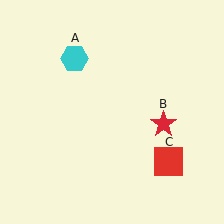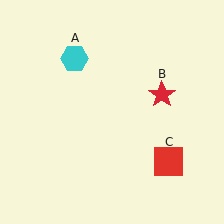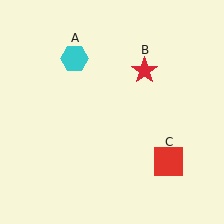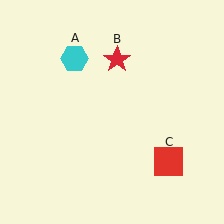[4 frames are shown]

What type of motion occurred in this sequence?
The red star (object B) rotated counterclockwise around the center of the scene.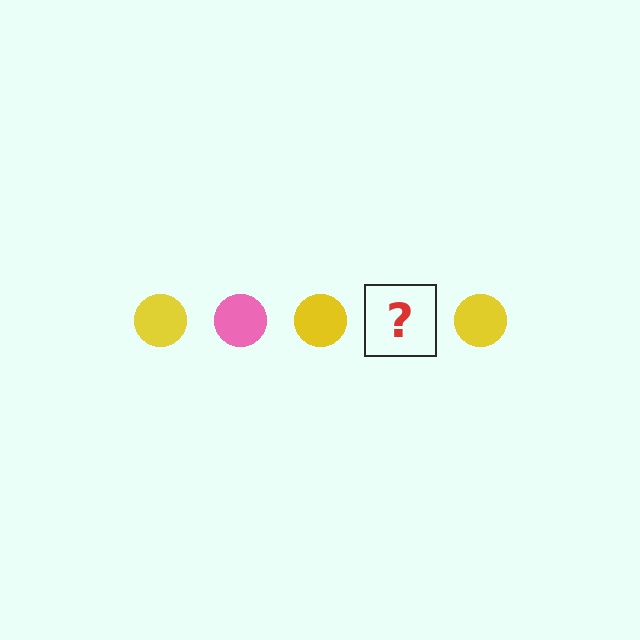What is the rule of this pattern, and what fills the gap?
The rule is that the pattern cycles through yellow, pink circles. The gap should be filled with a pink circle.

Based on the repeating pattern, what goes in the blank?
The blank should be a pink circle.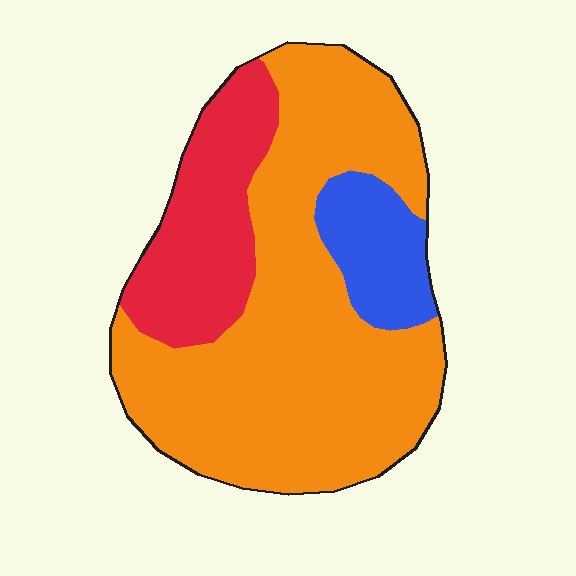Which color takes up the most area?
Orange, at roughly 65%.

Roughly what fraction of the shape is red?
Red takes up about one fifth (1/5) of the shape.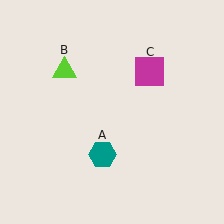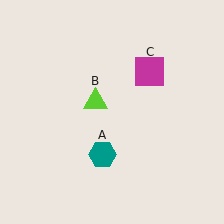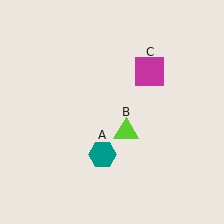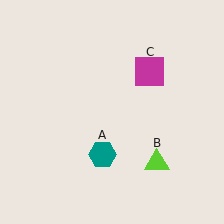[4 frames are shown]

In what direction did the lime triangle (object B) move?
The lime triangle (object B) moved down and to the right.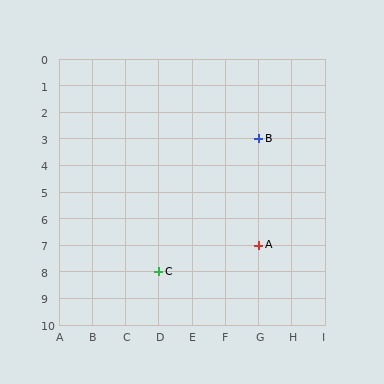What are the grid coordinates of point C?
Point C is at grid coordinates (D, 8).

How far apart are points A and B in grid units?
Points A and B are 4 rows apart.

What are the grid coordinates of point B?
Point B is at grid coordinates (G, 3).